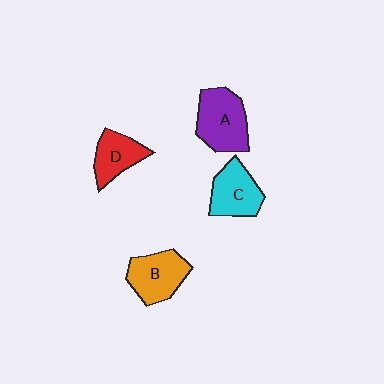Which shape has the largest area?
Shape A (purple).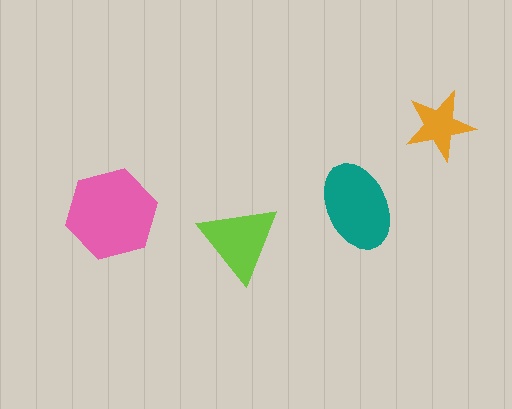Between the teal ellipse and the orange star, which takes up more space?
The teal ellipse.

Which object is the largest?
The pink hexagon.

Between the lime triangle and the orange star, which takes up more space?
The lime triangle.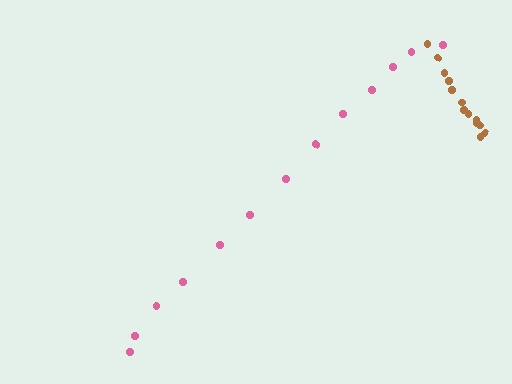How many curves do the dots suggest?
There are 2 distinct paths.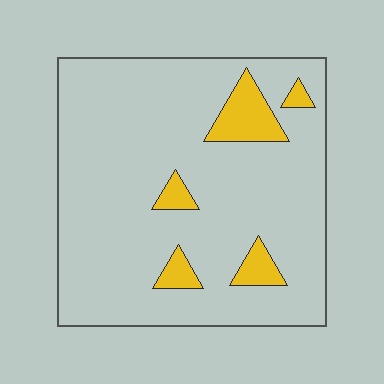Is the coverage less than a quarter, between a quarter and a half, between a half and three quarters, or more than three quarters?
Less than a quarter.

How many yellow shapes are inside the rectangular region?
5.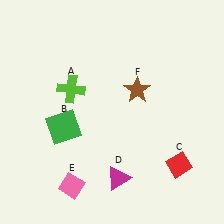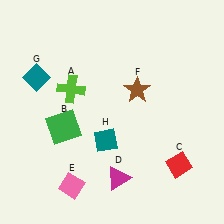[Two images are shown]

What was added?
A teal diamond (G), a teal diamond (H) were added in Image 2.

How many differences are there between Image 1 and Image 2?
There are 2 differences between the two images.